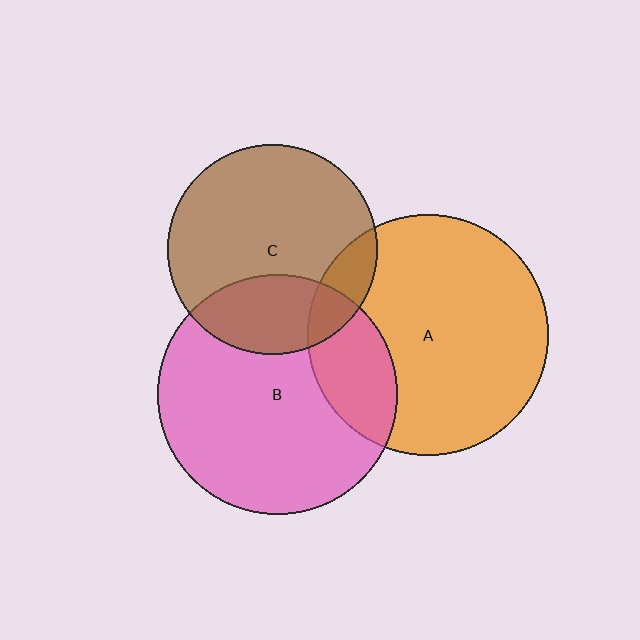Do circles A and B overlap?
Yes.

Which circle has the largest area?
Circle A (orange).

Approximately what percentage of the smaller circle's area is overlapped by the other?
Approximately 20%.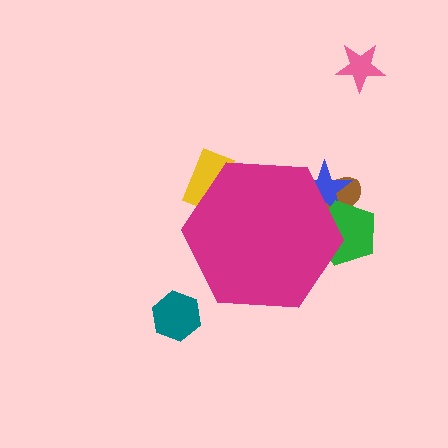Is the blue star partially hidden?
Yes, the blue star is partially hidden behind the magenta hexagon.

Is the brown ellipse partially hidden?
Yes, the brown ellipse is partially hidden behind the magenta hexagon.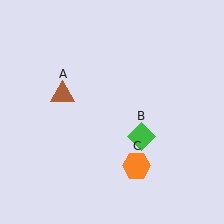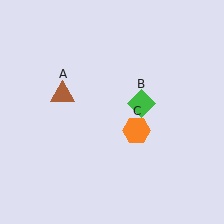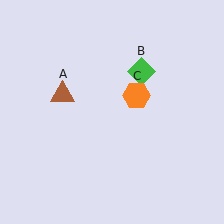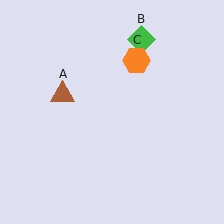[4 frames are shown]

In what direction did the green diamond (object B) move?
The green diamond (object B) moved up.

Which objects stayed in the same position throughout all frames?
Brown triangle (object A) remained stationary.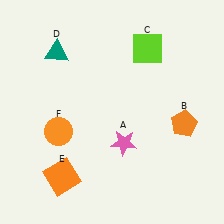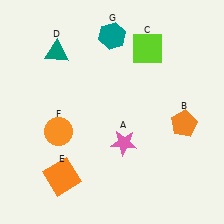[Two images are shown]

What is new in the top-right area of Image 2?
A teal hexagon (G) was added in the top-right area of Image 2.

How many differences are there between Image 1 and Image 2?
There is 1 difference between the two images.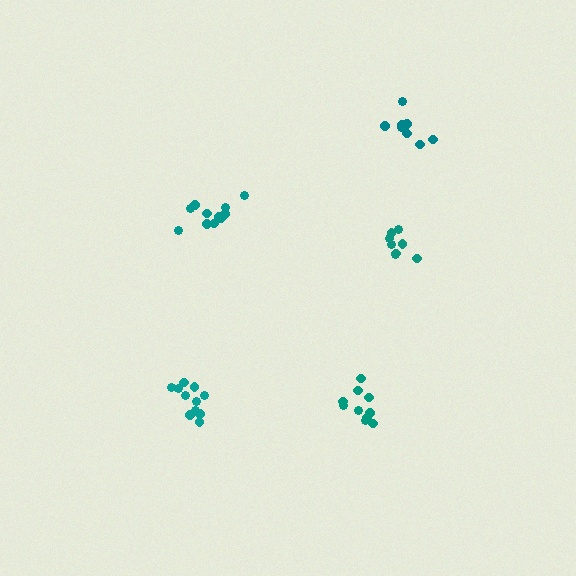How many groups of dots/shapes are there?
There are 5 groups.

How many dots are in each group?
Group 1: 8 dots, Group 2: 11 dots, Group 3: 11 dots, Group 4: 9 dots, Group 5: 10 dots (49 total).